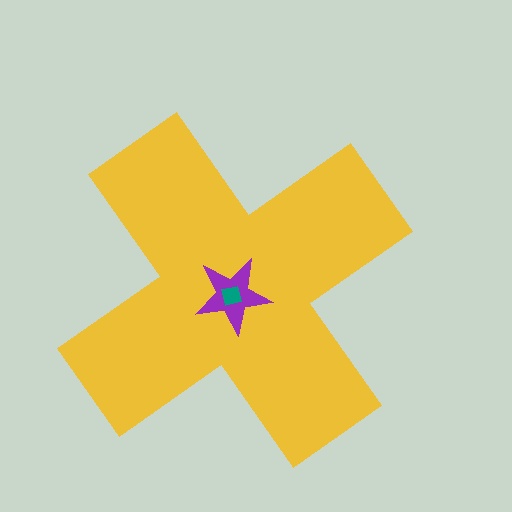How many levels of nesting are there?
3.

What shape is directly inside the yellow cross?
The purple star.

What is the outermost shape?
The yellow cross.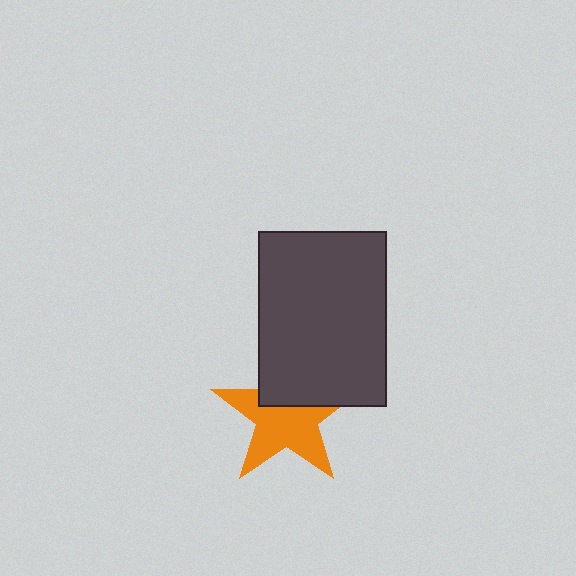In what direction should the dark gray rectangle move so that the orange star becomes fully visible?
The dark gray rectangle should move up. That is the shortest direction to clear the overlap and leave the orange star fully visible.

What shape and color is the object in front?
The object in front is a dark gray rectangle.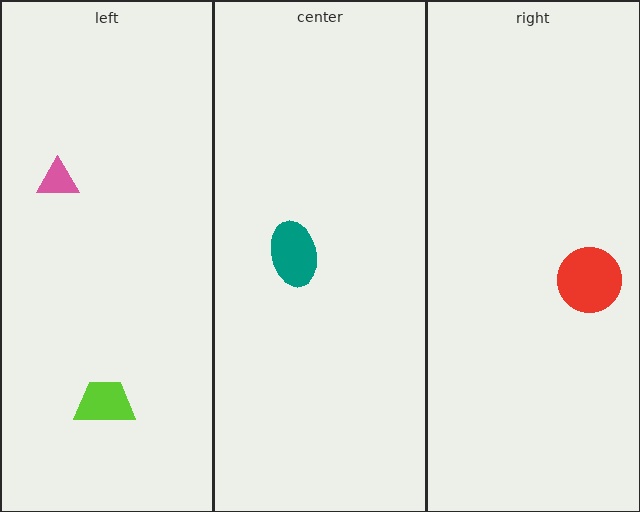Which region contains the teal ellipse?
The center region.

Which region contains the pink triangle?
The left region.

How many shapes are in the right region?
1.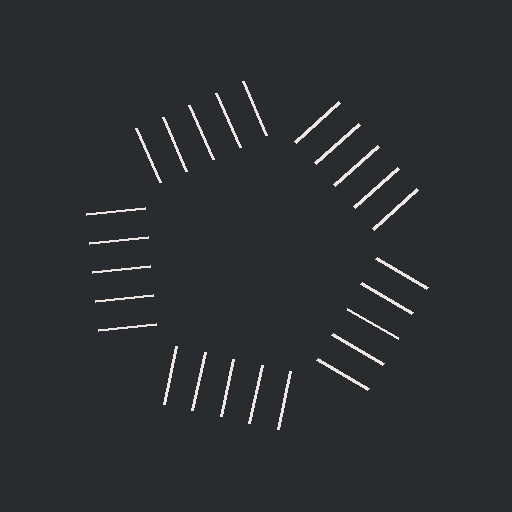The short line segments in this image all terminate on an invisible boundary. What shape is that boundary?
An illusory pentagon — the line segments terminate on its edges but no continuous stroke is drawn.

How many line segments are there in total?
25 — 5 along each of the 5 edges.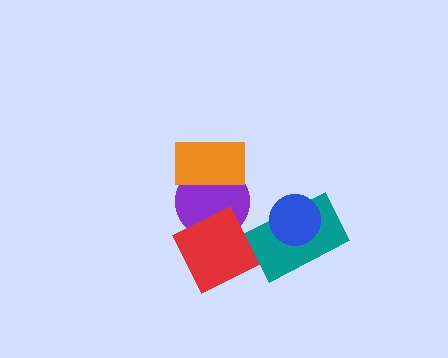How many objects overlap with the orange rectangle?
1 object overlaps with the orange rectangle.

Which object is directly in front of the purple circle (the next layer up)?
The orange rectangle is directly in front of the purple circle.